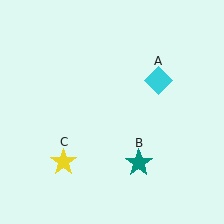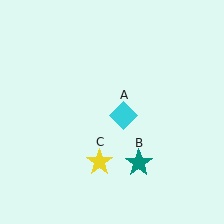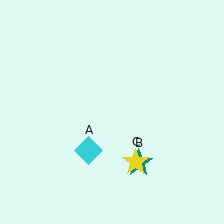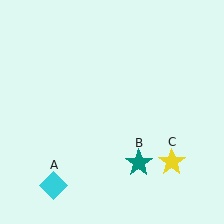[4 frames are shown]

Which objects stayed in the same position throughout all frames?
Teal star (object B) remained stationary.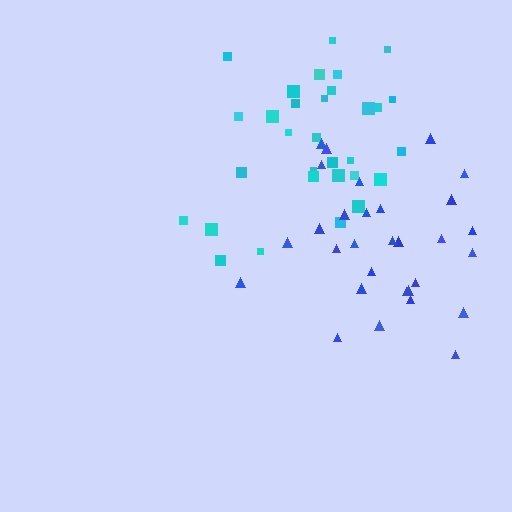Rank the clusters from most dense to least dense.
blue, cyan.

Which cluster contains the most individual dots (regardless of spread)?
Cyan (31).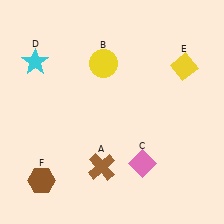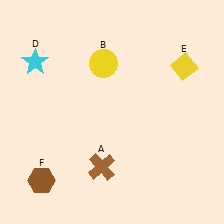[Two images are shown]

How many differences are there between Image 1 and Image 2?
There is 1 difference between the two images.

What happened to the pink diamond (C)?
The pink diamond (C) was removed in Image 2. It was in the bottom-right area of Image 1.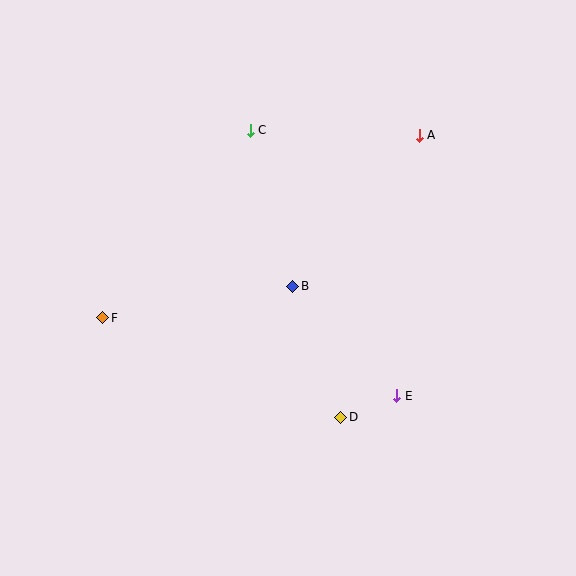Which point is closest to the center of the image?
Point B at (293, 286) is closest to the center.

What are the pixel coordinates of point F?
Point F is at (103, 318).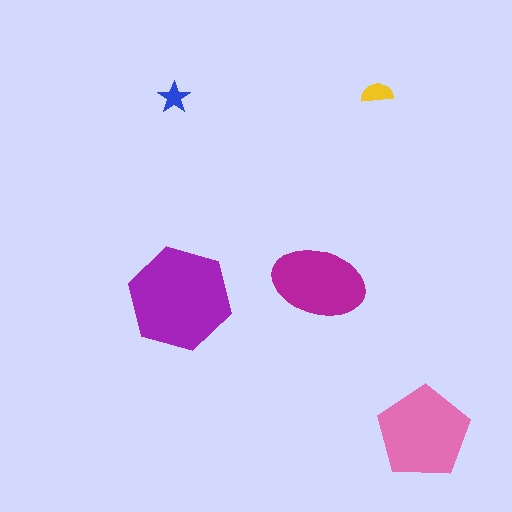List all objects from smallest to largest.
The blue star, the yellow semicircle, the magenta ellipse, the pink pentagon, the purple hexagon.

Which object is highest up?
The yellow semicircle is topmost.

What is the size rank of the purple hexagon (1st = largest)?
1st.